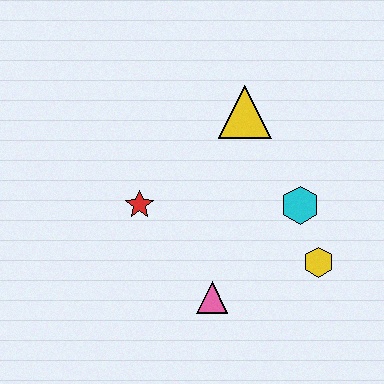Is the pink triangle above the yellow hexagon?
No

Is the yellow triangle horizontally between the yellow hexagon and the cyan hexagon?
No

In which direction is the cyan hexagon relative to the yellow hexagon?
The cyan hexagon is above the yellow hexagon.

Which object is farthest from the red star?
The yellow hexagon is farthest from the red star.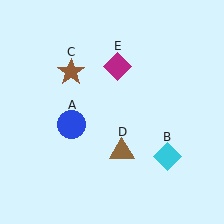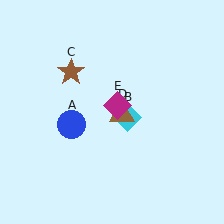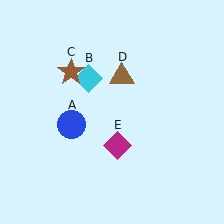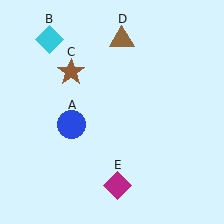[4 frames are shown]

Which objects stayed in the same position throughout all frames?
Blue circle (object A) and brown star (object C) remained stationary.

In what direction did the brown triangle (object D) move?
The brown triangle (object D) moved up.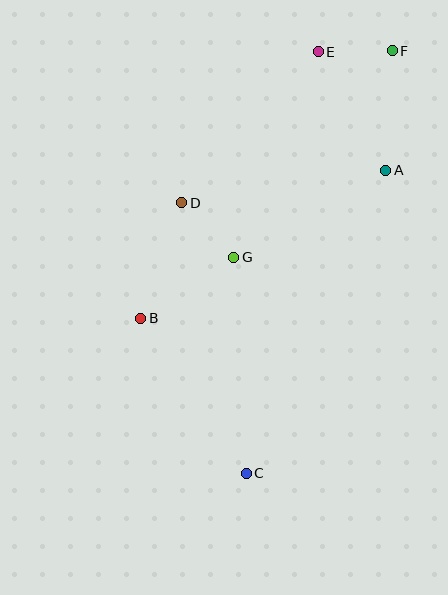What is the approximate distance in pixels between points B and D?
The distance between B and D is approximately 123 pixels.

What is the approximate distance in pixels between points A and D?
The distance between A and D is approximately 206 pixels.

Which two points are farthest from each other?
Points C and F are farthest from each other.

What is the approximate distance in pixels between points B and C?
The distance between B and C is approximately 187 pixels.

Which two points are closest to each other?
Points E and F are closest to each other.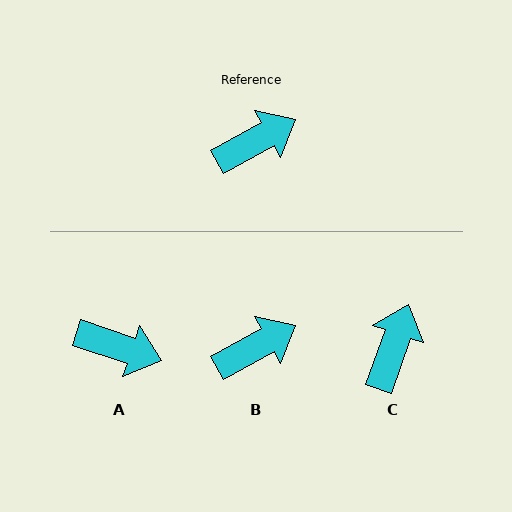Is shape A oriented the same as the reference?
No, it is off by about 47 degrees.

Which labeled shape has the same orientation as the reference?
B.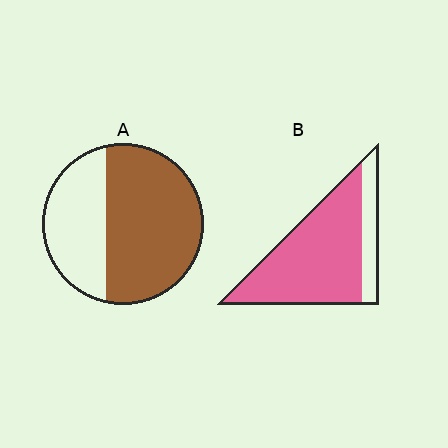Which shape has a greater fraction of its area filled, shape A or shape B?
Shape B.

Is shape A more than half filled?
Yes.